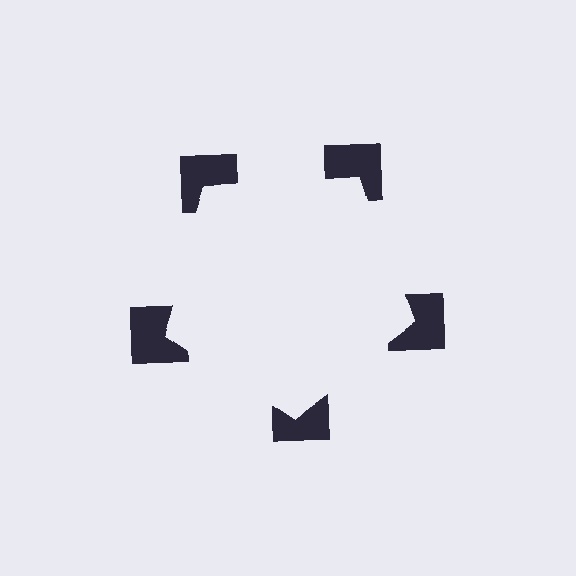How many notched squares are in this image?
There are 5 — one at each vertex of the illusory pentagon.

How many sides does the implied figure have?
5 sides.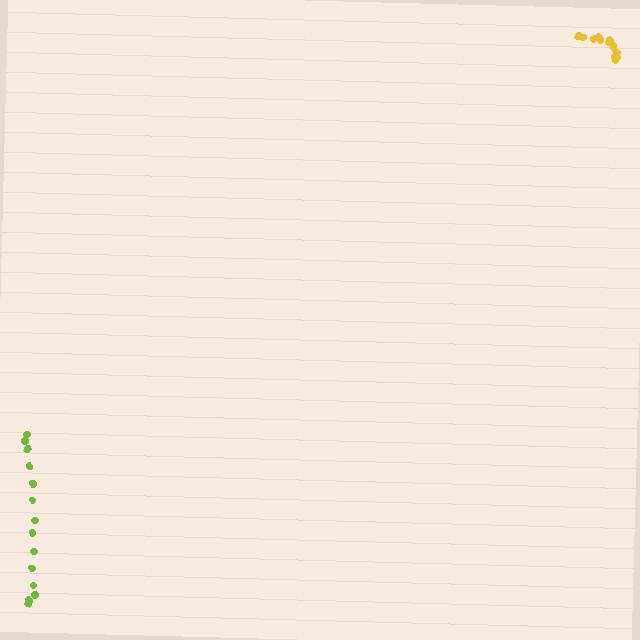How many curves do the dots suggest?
There are 2 distinct paths.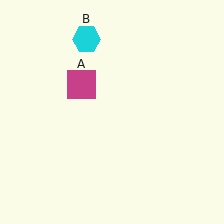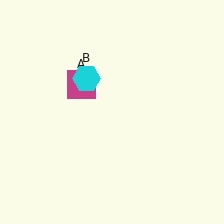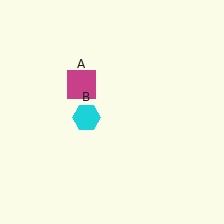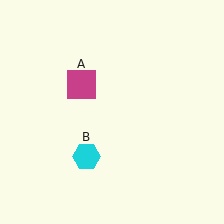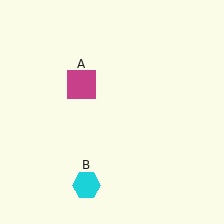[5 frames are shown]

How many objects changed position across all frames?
1 object changed position: cyan hexagon (object B).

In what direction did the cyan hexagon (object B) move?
The cyan hexagon (object B) moved down.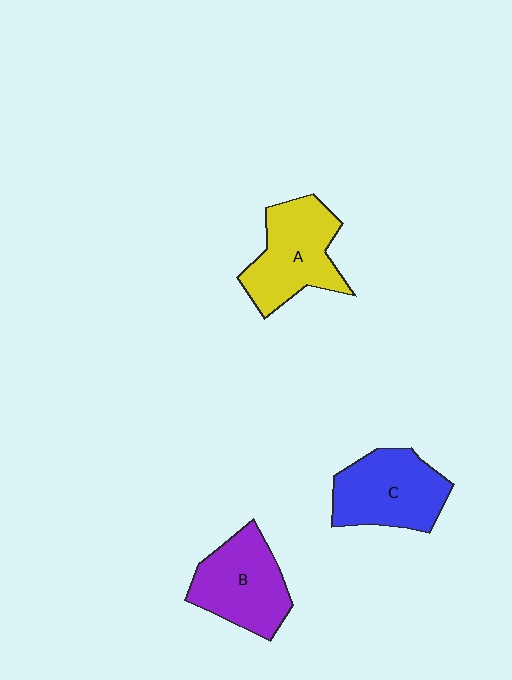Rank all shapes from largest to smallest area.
From largest to smallest: A (yellow), C (blue), B (purple).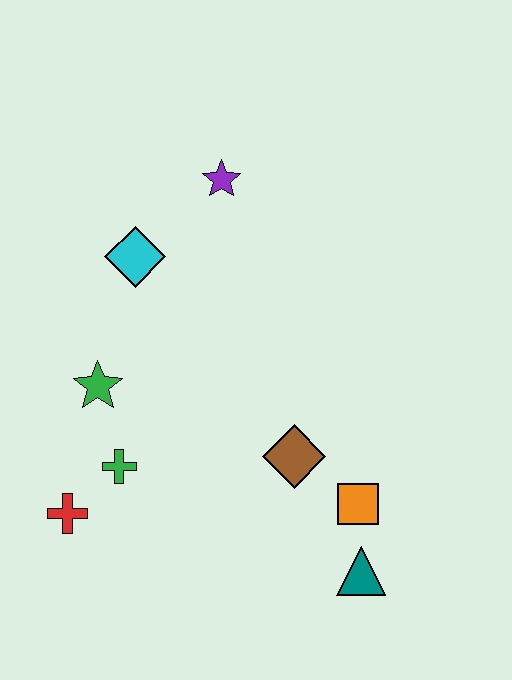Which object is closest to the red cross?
The green cross is closest to the red cross.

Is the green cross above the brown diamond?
No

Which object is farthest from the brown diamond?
The purple star is farthest from the brown diamond.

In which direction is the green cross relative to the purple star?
The green cross is below the purple star.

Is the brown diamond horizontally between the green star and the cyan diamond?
No